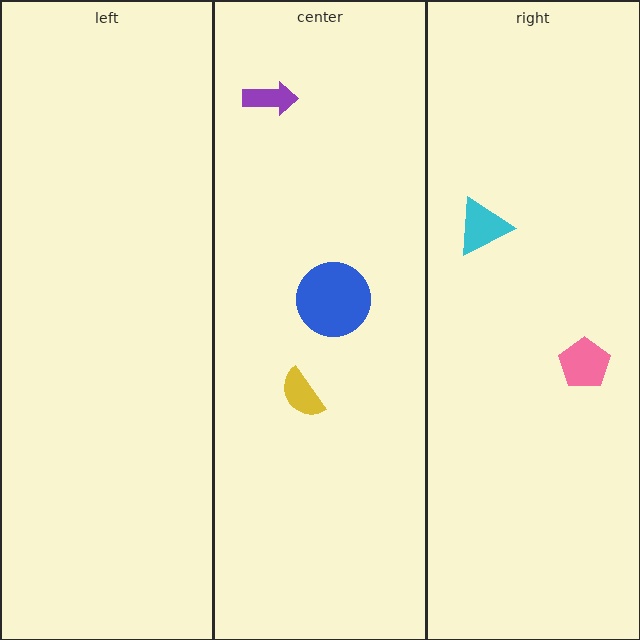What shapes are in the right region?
The cyan triangle, the pink pentagon.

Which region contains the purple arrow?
The center region.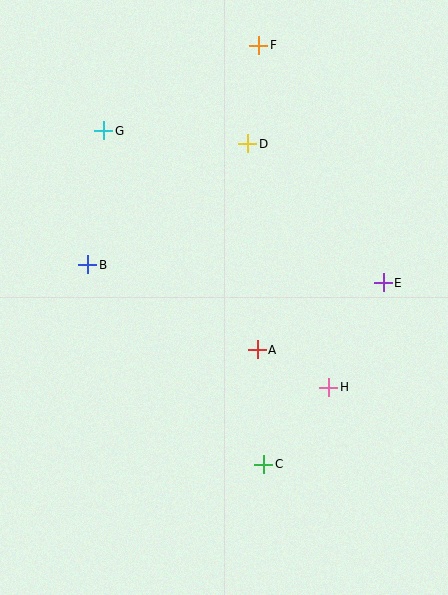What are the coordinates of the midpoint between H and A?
The midpoint between H and A is at (293, 369).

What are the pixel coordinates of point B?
Point B is at (88, 265).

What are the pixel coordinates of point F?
Point F is at (259, 45).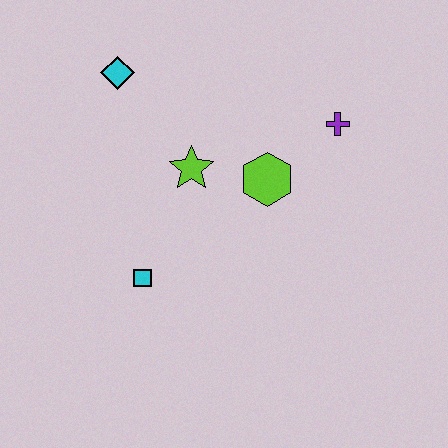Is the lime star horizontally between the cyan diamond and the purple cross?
Yes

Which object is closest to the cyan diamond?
The lime star is closest to the cyan diamond.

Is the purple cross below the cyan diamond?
Yes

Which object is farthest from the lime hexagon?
The cyan diamond is farthest from the lime hexagon.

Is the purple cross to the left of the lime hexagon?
No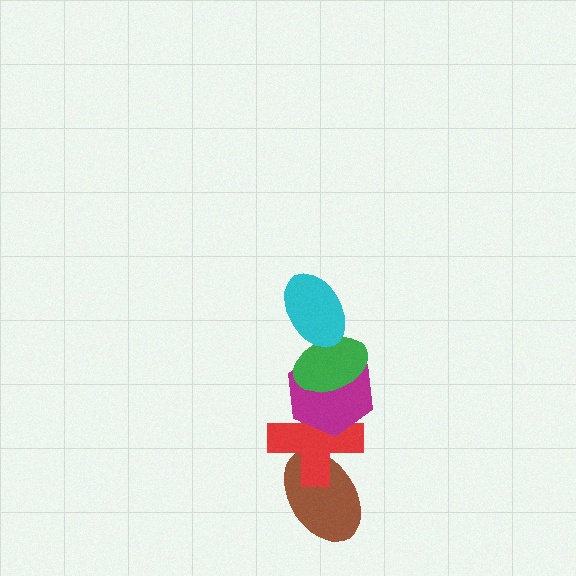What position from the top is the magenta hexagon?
The magenta hexagon is 3rd from the top.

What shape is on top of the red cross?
The magenta hexagon is on top of the red cross.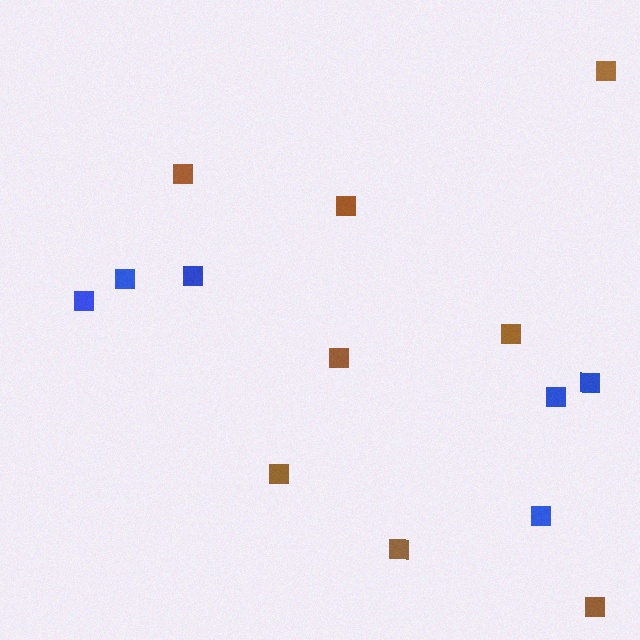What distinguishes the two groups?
There are 2 groups: one group of brown squares (8) and one group of blue squares (6).